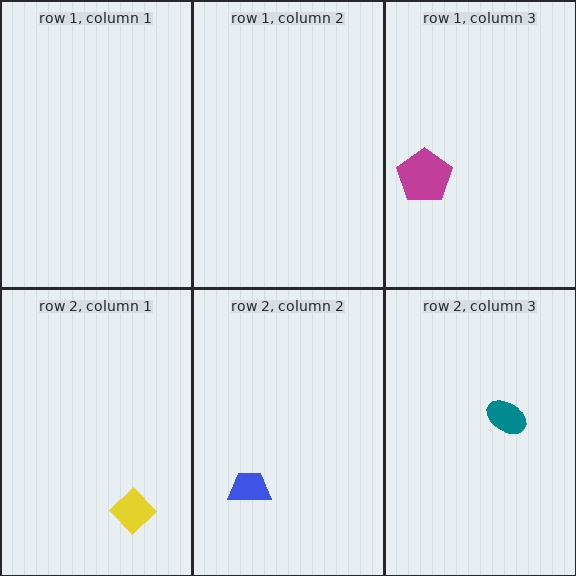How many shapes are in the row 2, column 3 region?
1.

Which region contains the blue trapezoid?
The row 2, column 2 region.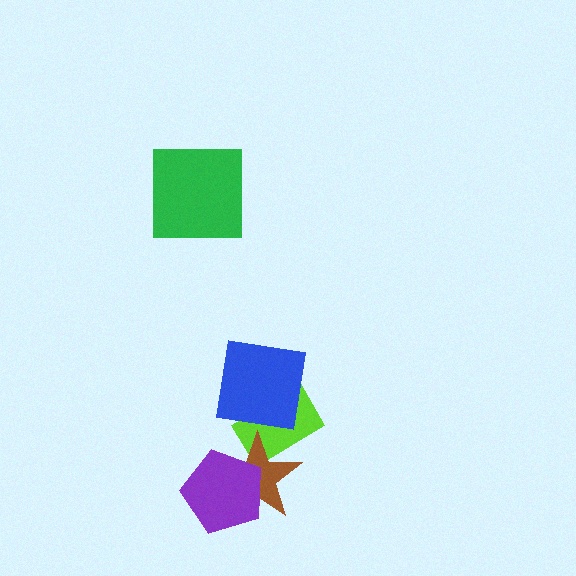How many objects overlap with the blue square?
1 object overlaps with the blue square.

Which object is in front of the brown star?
The purple pentagon is in front of the brown star.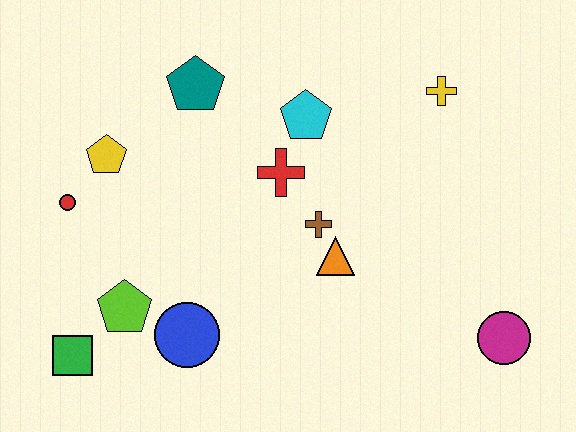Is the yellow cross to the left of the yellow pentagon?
No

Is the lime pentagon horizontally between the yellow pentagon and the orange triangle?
Yes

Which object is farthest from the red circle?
The magenta circle is farthest from the red circle.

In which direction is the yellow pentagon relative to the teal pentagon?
The yellow pentagon is to the left of the teal pentagon.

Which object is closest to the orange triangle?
The brown cross is closest to the orange triangle.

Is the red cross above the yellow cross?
No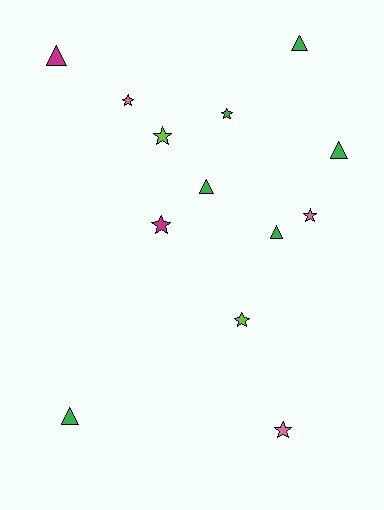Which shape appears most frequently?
Star, with 7 objects.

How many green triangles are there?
There are 5 green triangles.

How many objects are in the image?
There are 13 objects.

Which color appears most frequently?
Green, with 6 objects.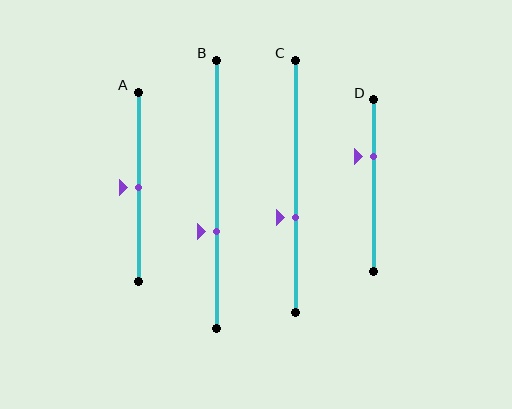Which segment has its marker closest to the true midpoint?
Segment A has its marker closest to the true midpoint.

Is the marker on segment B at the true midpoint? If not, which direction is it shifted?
No, the marker on segment B is shifted downward by about 14% of the segment length.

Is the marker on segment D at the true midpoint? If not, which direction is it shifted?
No, the marker on segment D is shifted upward by about 17% of the segment length.